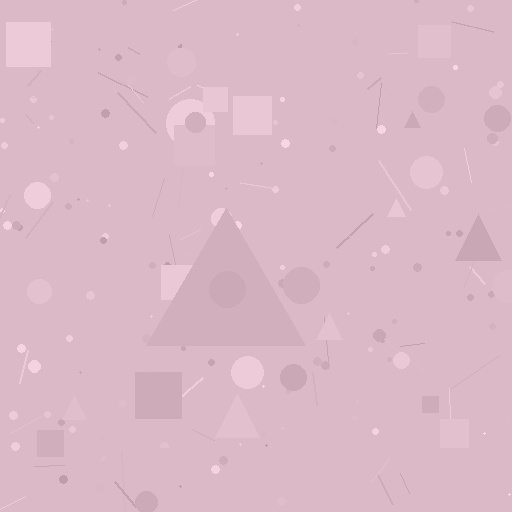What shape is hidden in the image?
A triangle is hidden in the image.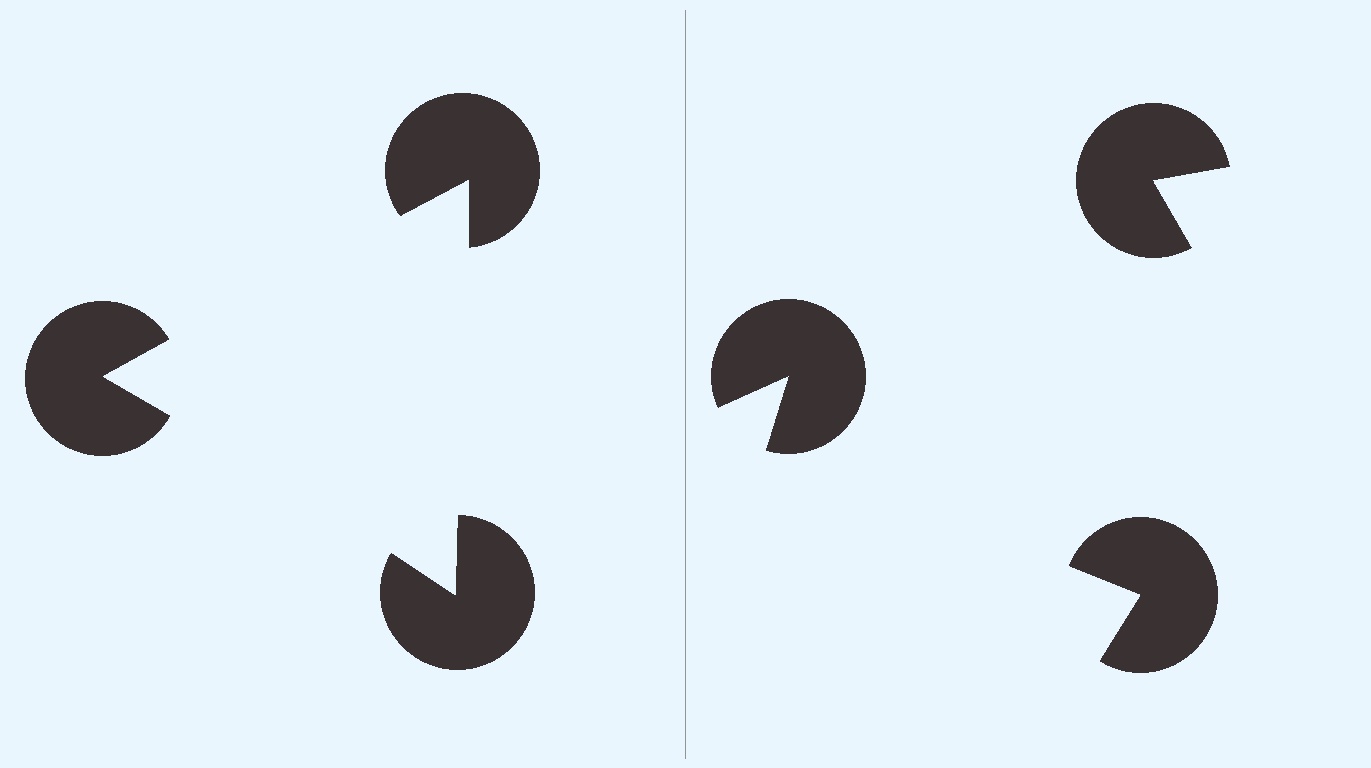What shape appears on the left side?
An illusory triangle.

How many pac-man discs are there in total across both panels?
6 — 3 on each side.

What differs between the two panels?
The pac-man discs are positioned identically on both sides; only the wedge orientations differ. On the left they align to a triangle; on the right they are misaligned.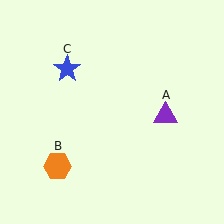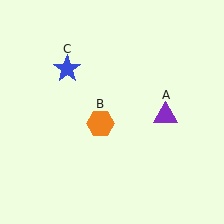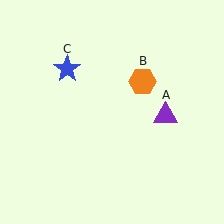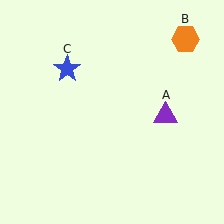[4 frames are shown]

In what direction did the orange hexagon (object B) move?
The orange hexagon (object B) moved up and to the right.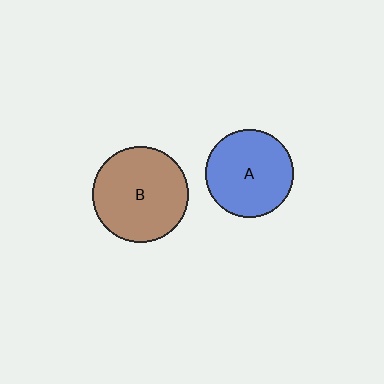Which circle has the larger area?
Circle B (brown).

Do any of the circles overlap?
No, none of the circles overlap.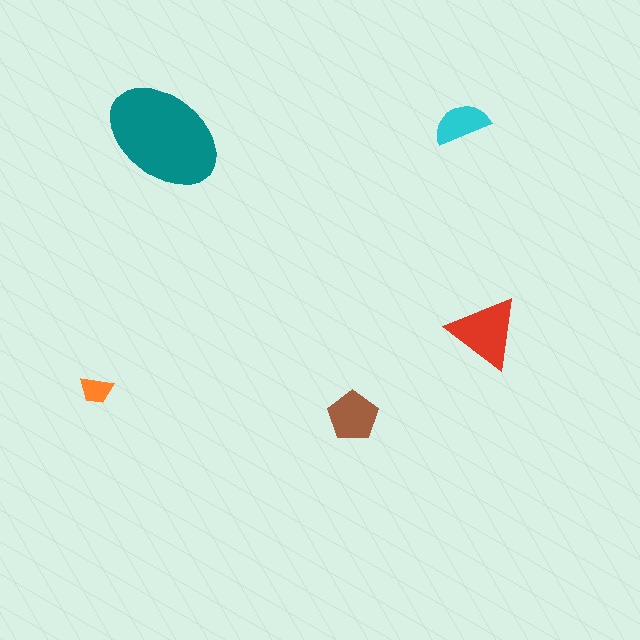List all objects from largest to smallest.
The teal ellipse, the red triangle, the brown pentagon, the cyan semicircle, the orange trapezoid.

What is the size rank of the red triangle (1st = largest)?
2nd.